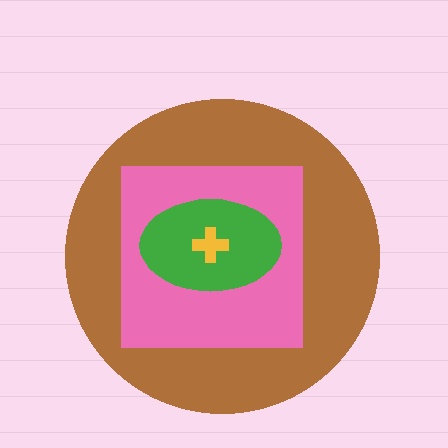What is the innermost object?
The yellow cross.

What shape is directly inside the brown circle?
The pink square.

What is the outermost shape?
The brown circle.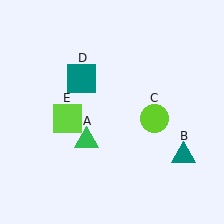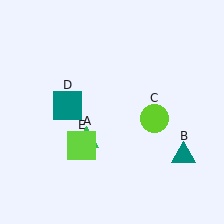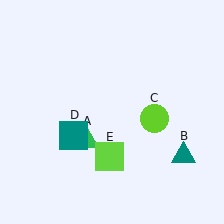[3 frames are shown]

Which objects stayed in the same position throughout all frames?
Green triangle (object A) and teal triangle (object B) and lime circle (object C) remained stationary.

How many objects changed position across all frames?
2 objects changed position: teal square (object D), lime square (object E).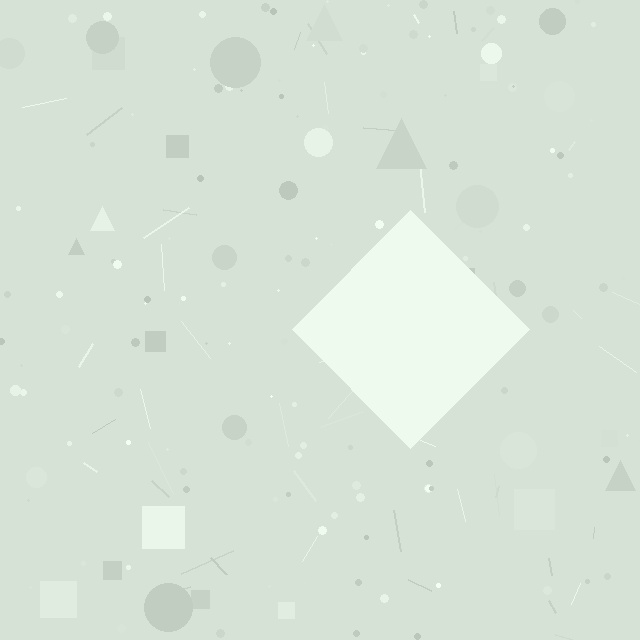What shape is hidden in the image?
A diamond is hidden in the image.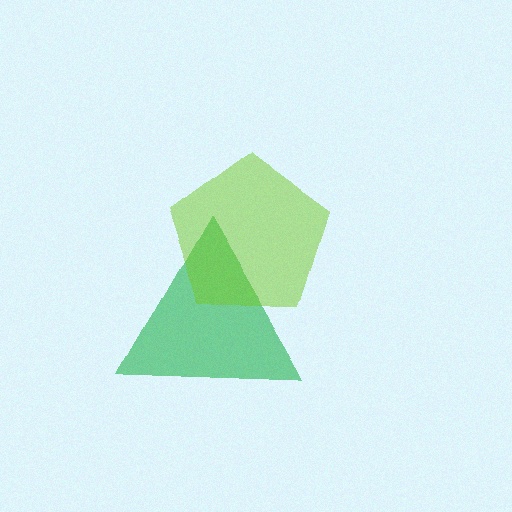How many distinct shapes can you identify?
There are 2 distinct shapes: a green triangle, a lime pentagon.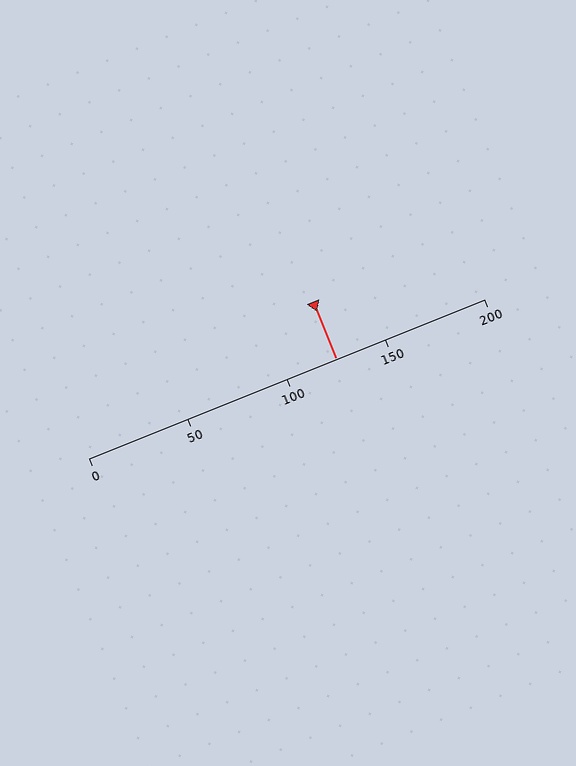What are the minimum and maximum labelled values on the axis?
The axis runs from 0 to 200.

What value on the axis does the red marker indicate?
The marker indicates approximately 125.